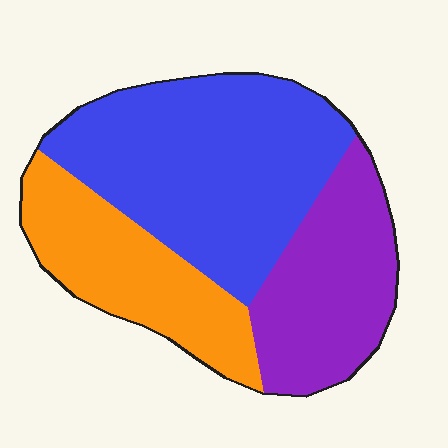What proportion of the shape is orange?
Orange takes up between a quarter and a half of the shape.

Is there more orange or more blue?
Blue.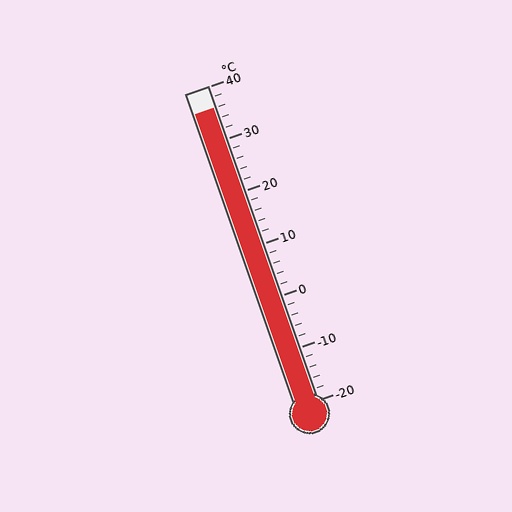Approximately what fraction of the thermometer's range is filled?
The thermometer is filled to approximately 95% of its range.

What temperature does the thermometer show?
The thermometer shows approximately 36°C.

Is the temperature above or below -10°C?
The temperature is above -10°C.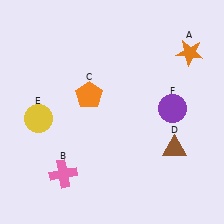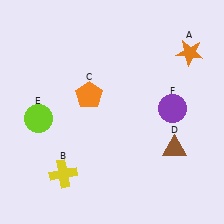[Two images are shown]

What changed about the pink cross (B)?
In Image 1, B is pink. In Image 2, it changed to yellow.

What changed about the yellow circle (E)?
In Image 1, E is yellow. In Image 2, it changed to lime.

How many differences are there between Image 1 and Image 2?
There are 2 differences between the two images.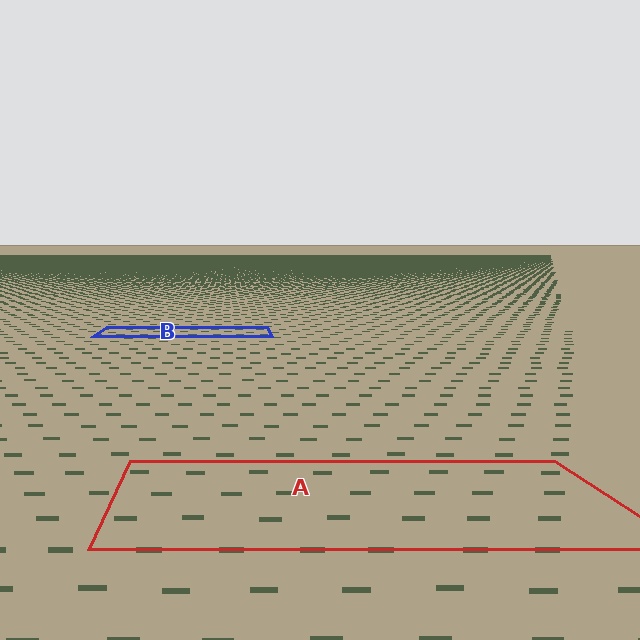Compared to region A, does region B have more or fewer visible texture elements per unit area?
Region B has more texture elements per unit area — they are packed more densely because it is farther away.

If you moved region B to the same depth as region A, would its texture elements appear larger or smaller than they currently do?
They would appear larger. At a closer depth, the same texture elements are projected at a bigger on-screen size.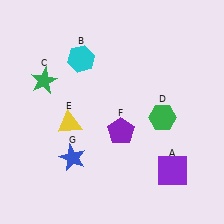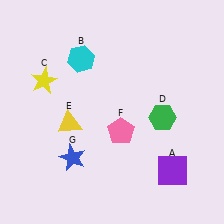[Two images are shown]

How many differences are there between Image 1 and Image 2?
There are 2 differences between the two images.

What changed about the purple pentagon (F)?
In Image 1, F is purple. In Image 2, it changed to pink.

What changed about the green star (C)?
In Image 1, C is green. In Image 2, it changed to yellow.